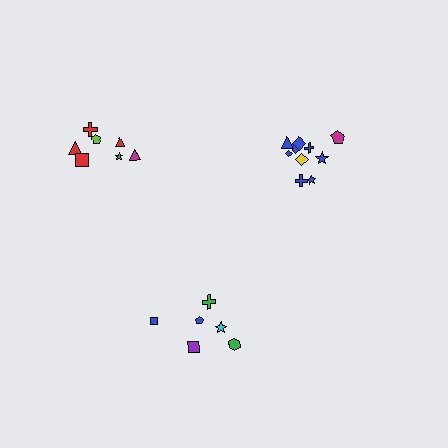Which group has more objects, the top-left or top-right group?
The top-right group.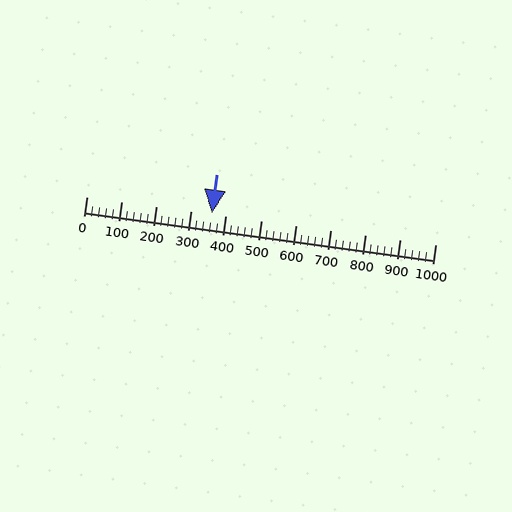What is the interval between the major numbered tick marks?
The major tick marks are spaced 100 units apart.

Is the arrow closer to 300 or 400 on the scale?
The arrow is closer to 400.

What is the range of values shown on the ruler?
The ruler shows values from 0 to 1000.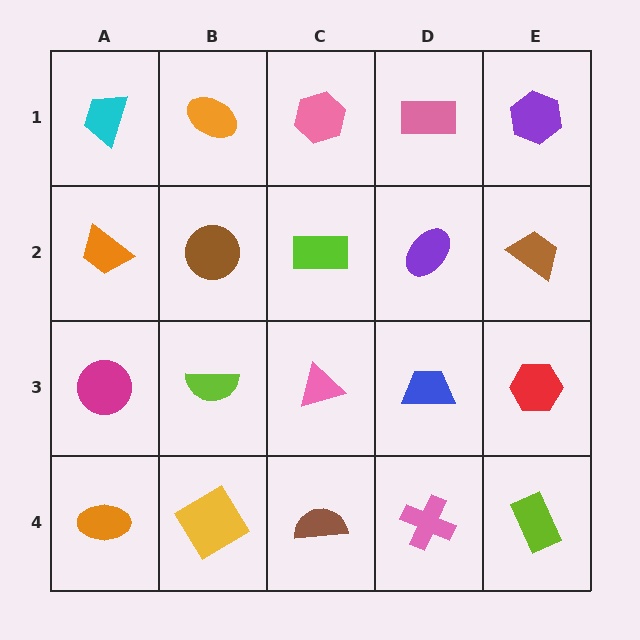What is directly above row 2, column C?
A pink hexagon.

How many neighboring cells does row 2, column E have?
3.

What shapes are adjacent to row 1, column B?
A brown circle (row 2, column B), a cyan trapezoid (row 1, column A), a pink hexagon (row 1, column C).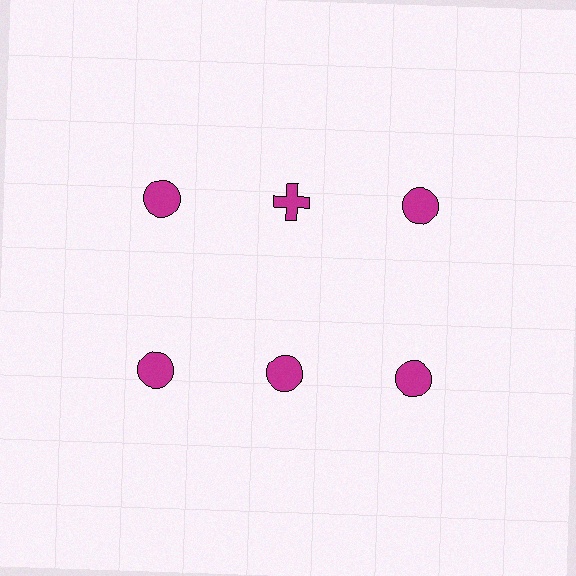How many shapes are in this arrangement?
There are 6 shapes arranged in a grid pattern.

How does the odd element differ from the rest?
It has a different shape: cross instead of circle.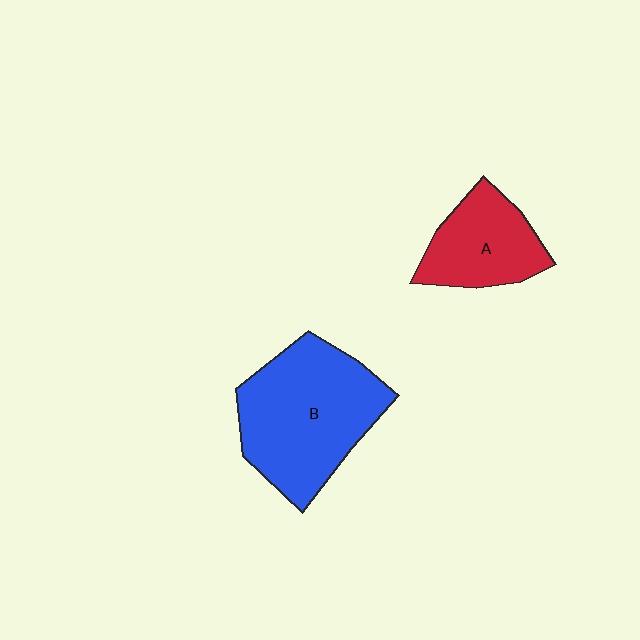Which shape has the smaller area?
Shape A (red).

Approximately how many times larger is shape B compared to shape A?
Approximately 1.8 times.